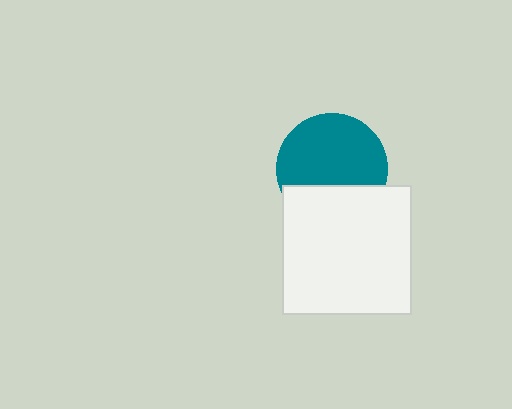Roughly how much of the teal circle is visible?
Most of it is visible (roughly 69%).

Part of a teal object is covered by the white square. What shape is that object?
It is a circle.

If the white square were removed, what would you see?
You would see the complete teal circle.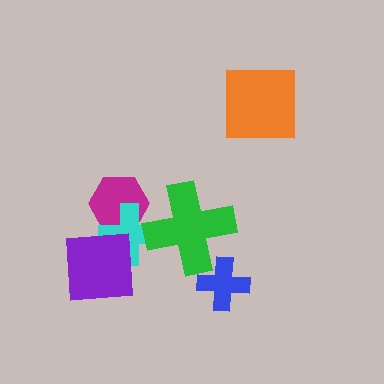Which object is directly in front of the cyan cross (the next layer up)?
The purple square is directly in front of the cyan cross.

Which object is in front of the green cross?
The blue cross is in front of the green cross.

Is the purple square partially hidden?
No, no other shape covers it.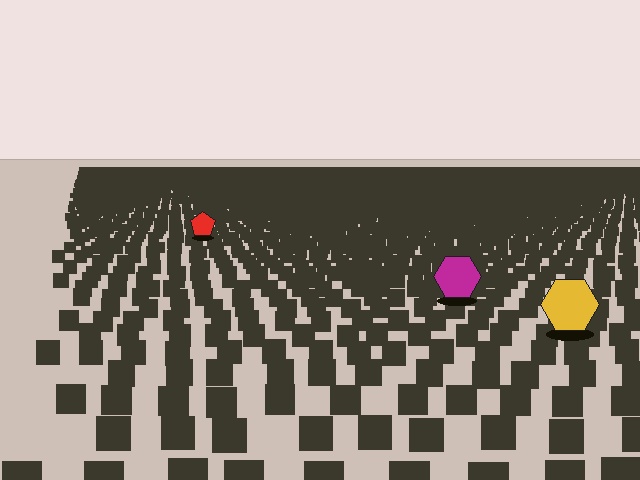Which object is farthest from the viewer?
The red pentagon is farthest from the viewer. It appears smaller and the ground texture around it is denser.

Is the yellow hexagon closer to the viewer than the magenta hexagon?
Yes. The yellow hexagon is closer — you can tell from the texture gradient: the ground texture is coarser near it.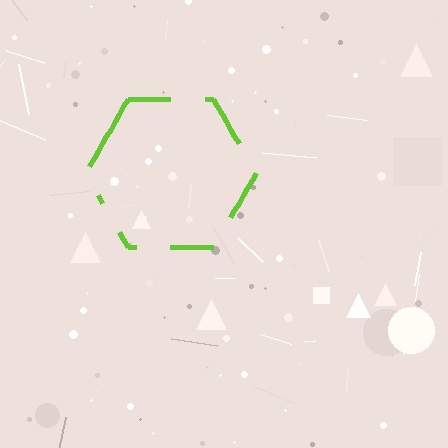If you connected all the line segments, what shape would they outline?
They would outline a hexagon.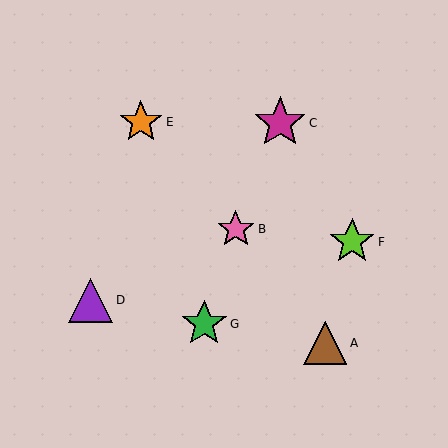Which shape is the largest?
The magenta star (labeled C) is the largest.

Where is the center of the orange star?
The center of the orange star is at (141, 122).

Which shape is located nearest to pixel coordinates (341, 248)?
The lime star (labeled F) at (352, 242) is nearest to that location.